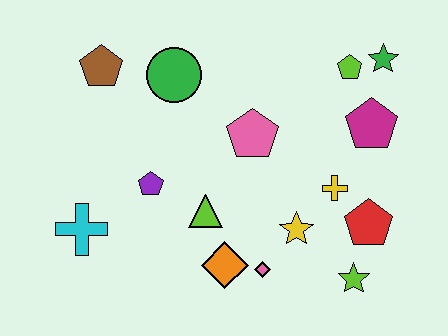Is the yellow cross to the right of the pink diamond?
Yes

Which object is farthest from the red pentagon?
The brown pentagon is farthest from the red pentagon.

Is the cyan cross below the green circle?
Yes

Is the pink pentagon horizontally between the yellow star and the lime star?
No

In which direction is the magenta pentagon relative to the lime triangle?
The magenta pentagon is to the right of the lime triangle.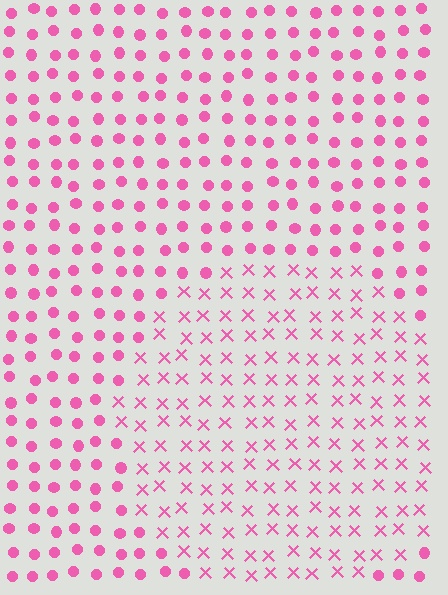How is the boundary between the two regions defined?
The boundary is defined by a change in element shape: X marks inside vs. circles outside. All elements share the same color and spacing.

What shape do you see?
I see a circle.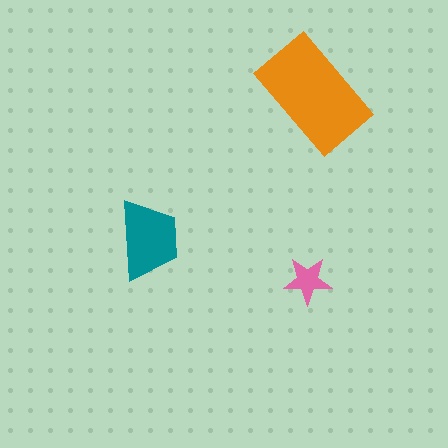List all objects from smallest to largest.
The pink star, the teal trapezoid, the orange rectangle.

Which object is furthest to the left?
The teal trapezoid is leftmost.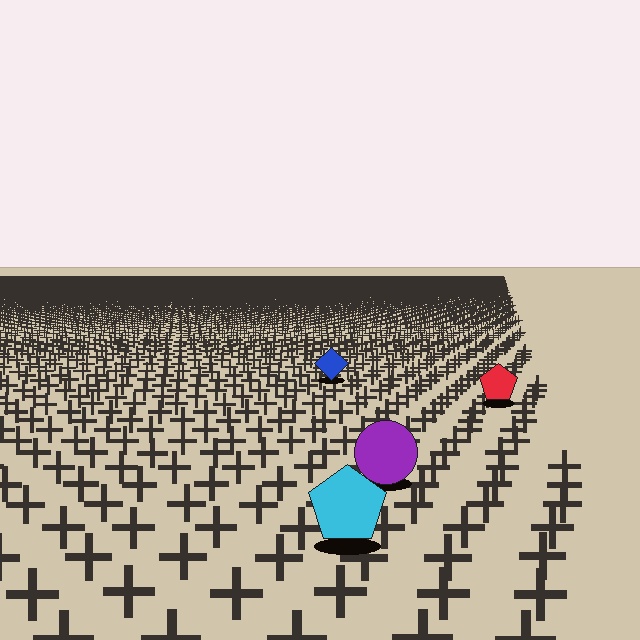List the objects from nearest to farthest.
From nearest to farthest: the cyan pentagon, the purple circle, the red pentagon, the blue diamond.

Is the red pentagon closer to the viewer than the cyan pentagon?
No. The cyan pentagon is closer — you can tell from the texture gradient: the ground texture is coarser near it.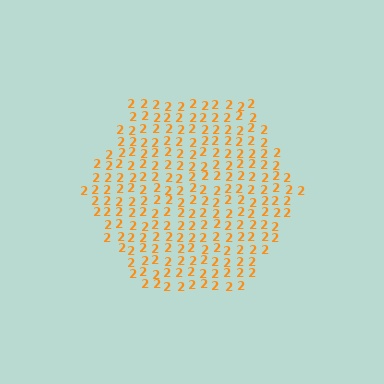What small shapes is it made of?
It is made of small digit 2's.